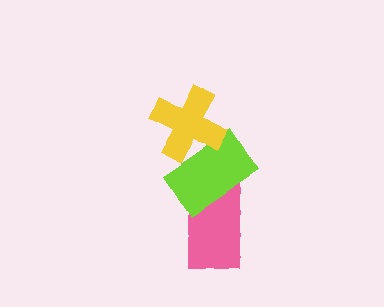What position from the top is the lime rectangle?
The lime rectangle is 2nd from the top.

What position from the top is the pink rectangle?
The pink rectangle is 3rd from the top.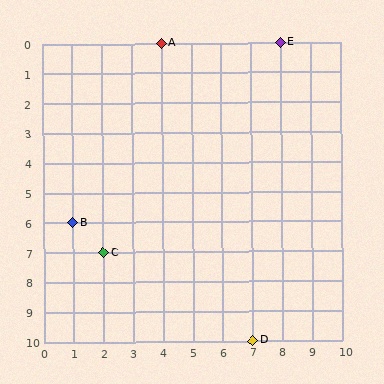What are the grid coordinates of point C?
Point C is at grid coordinates (2, 7).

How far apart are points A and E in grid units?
Points A and E are 4 columns apart.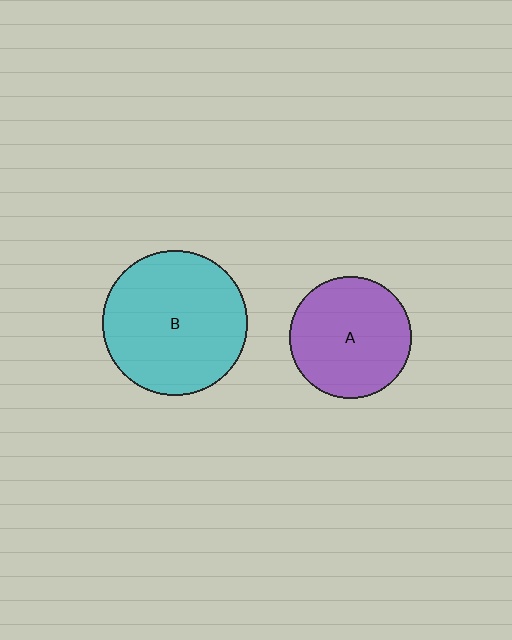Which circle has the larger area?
Circle B (cyan).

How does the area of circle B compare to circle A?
Approximately 1.4 times.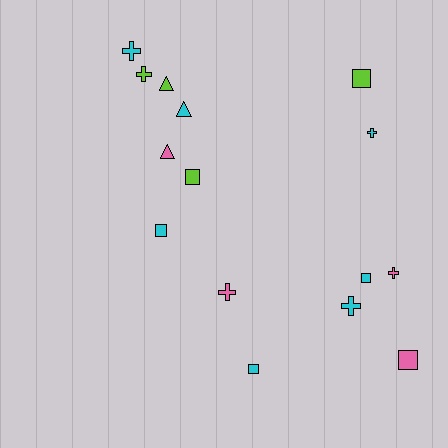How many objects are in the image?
There are 15 objects.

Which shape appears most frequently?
Cross, with 6 objects.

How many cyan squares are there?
There are 3 cyan squares.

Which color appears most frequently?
Cyan, with 7 objects.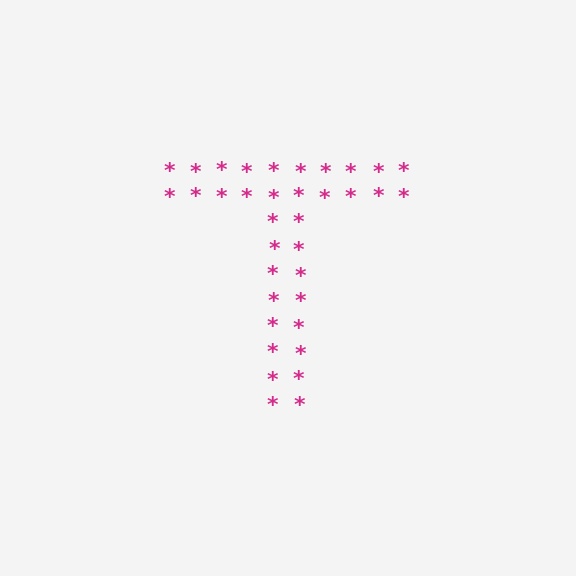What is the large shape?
The large shape is the letter T.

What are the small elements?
The small elements are asterisks.